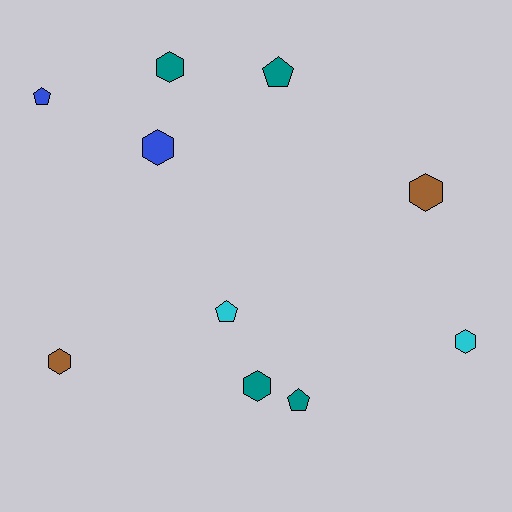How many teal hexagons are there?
There are 2 teal hexagons.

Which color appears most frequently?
Teal, with 4 objects.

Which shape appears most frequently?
Hexagon, with 6 objects.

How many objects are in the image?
There are 10 objects.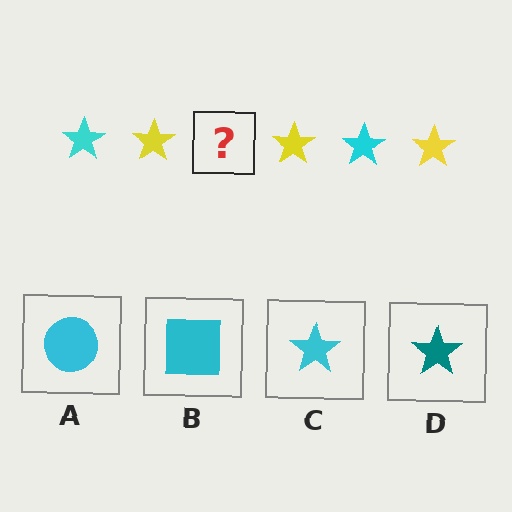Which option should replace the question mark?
Option C.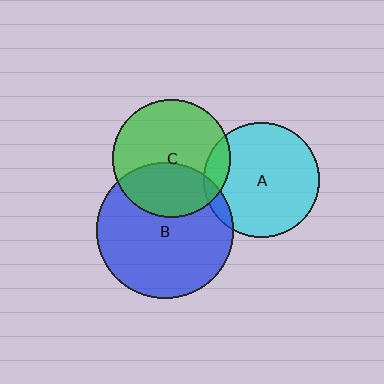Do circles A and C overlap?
Yes.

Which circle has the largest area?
Circle B (blue).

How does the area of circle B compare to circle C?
Approximately 1.3 times.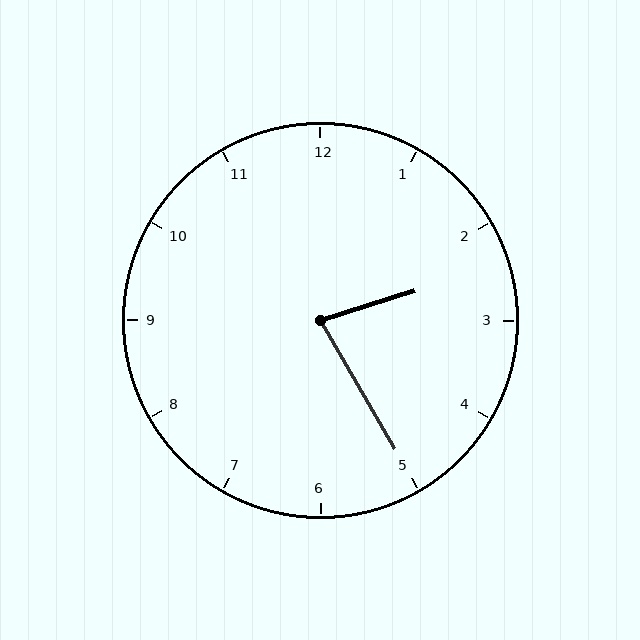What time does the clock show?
2:25.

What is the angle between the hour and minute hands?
Approximately 78 degrees.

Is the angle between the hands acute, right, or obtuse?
It is acute.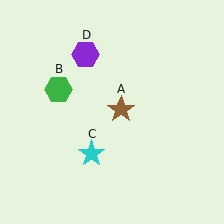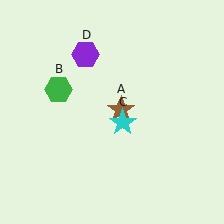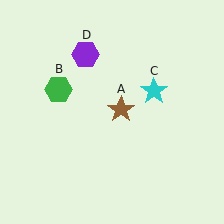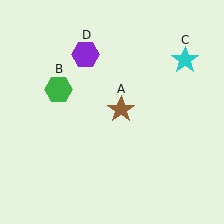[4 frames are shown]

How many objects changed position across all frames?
1 object changed position: cyan star (object C).